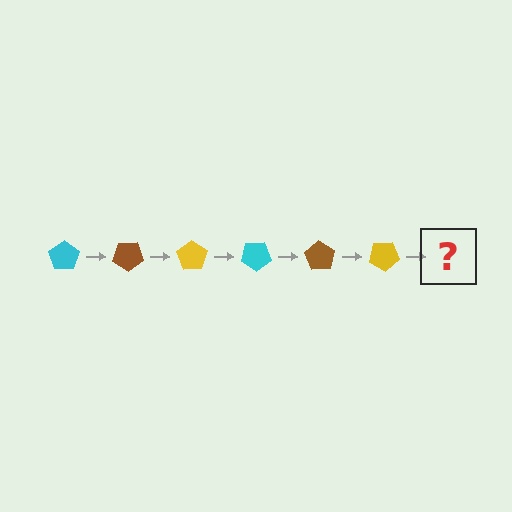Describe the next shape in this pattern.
It should be a cyan pentagon, rotated 210 degrees from the start.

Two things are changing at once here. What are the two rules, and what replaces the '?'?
The two rules are that it rotates 35 degrees each step and the color cycles through cyan, brown, and yellow. The '?' should be a cyan pentagon, rotated 210 degrees from the start.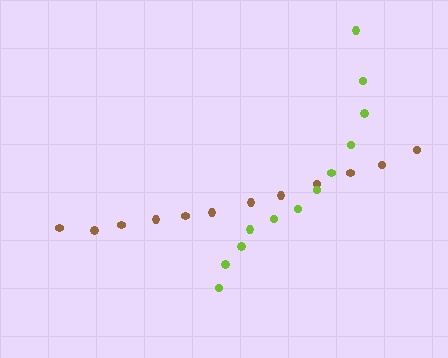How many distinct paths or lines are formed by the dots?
There are 2 distinct paths.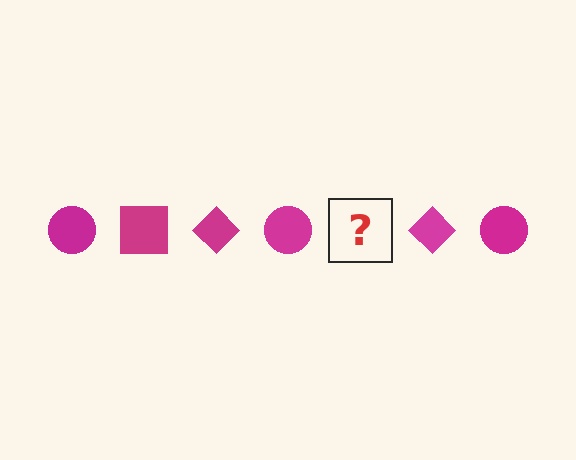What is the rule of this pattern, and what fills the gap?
The rule is that the pattern cycles through circle, square, diamond shapes in magenta. The gap should be filled with a magenta square.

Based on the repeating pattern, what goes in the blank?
The blank should be a magenta square.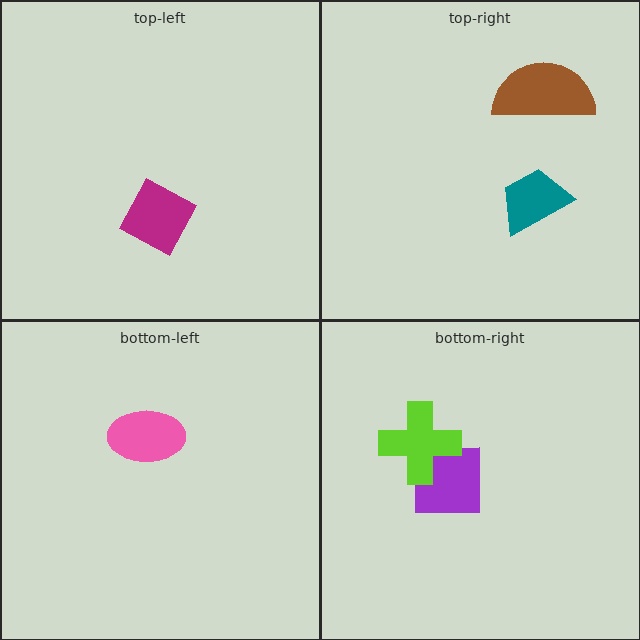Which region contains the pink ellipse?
The bottom-left region.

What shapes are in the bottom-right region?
The purple square, the lime cross.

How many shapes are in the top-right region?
2.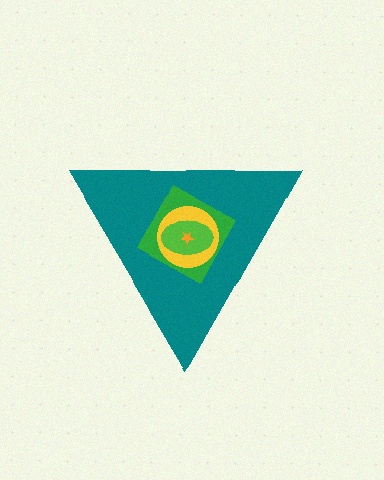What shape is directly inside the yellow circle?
The lime ellipse.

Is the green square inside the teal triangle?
Yes.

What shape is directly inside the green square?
The yellow circle.